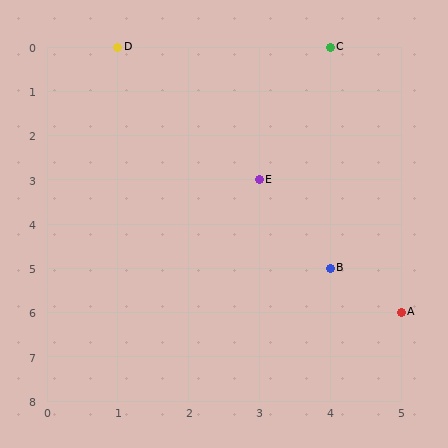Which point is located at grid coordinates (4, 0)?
Point C is at (4, 0).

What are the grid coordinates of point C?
Point C is at grid coordinates (4, 0).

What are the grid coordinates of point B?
Point B is at grid coordinates (4, 5).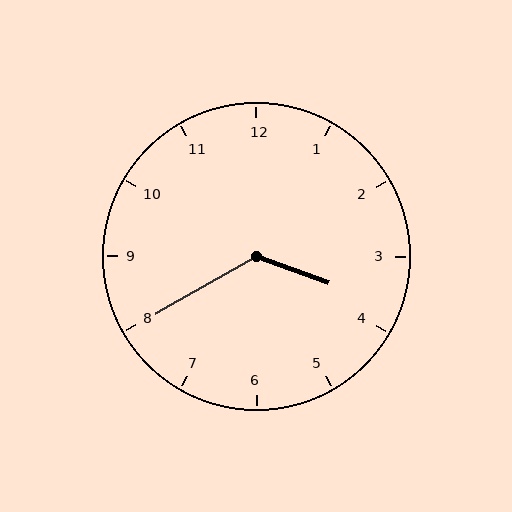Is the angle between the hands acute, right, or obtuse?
It is obtuse.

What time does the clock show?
3:40.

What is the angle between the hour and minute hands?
Approximately 130 degrees.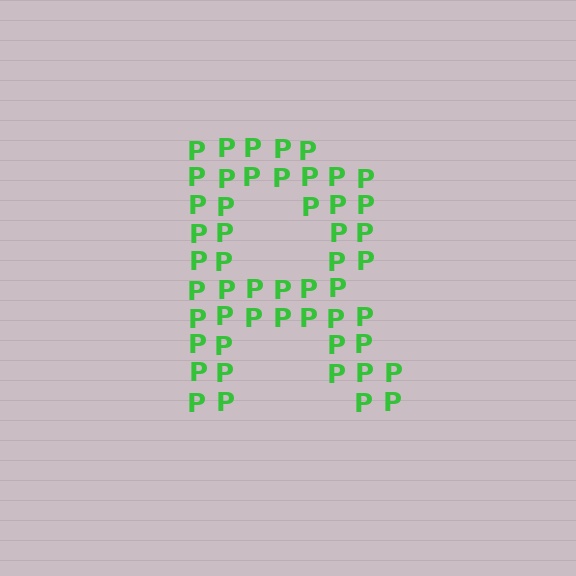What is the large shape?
The large shape is the letter R.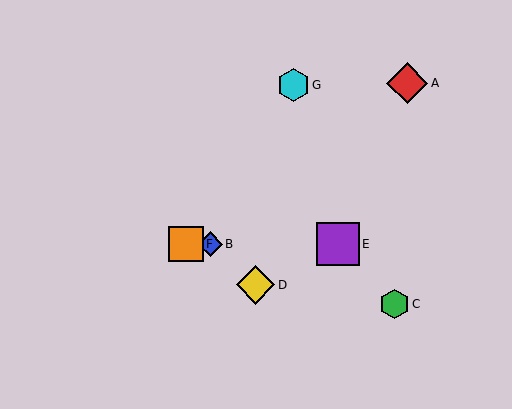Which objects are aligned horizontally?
Objects B, E, F are aligned horizontally.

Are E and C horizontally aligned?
No, E is at y≈244 and C is at y≈304.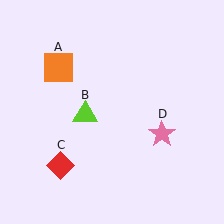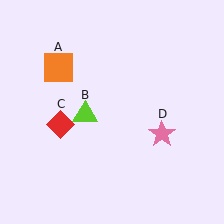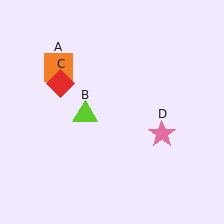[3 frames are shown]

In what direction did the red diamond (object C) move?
The red diamond (object C) moved up.